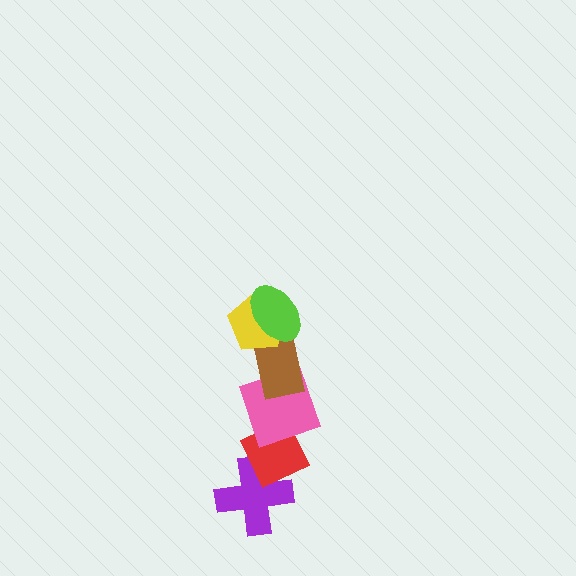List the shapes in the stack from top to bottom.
From top to bottom: the lime ellipse, the yellow pentagon, the brown rectangle, the pink square, the red diamond, the purple cross.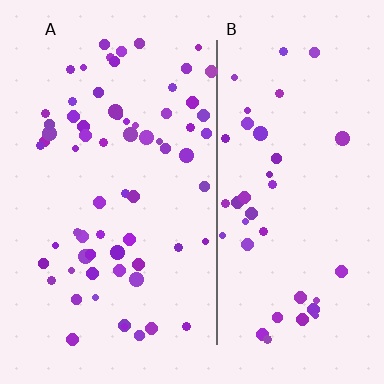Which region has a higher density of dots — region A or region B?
A (the left).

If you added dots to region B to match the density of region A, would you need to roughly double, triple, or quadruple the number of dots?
Approximately double.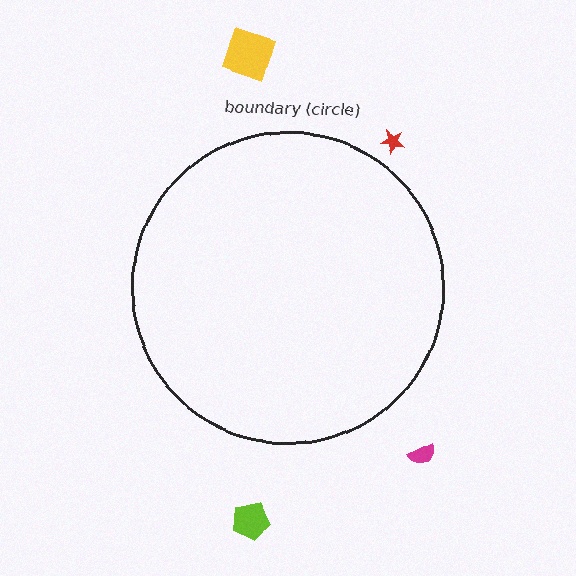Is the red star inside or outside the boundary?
Outside.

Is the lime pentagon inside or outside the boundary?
Outside.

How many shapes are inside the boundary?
0 inside, 4 outside.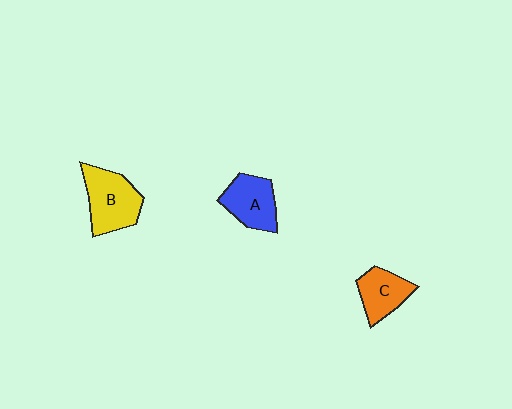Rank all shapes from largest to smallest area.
From largest to smallest: B (yellow), A (blue), C (orange).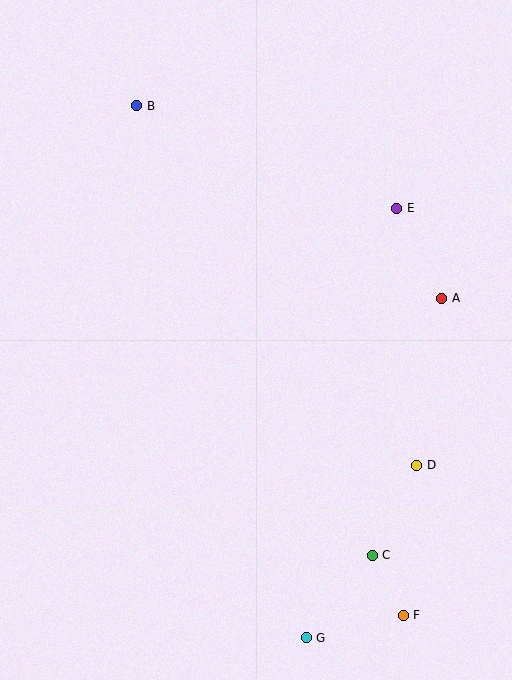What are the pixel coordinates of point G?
Point G is at (306, 638).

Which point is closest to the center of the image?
Point A at (442, 298) is closest to the center.